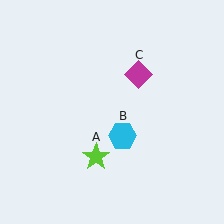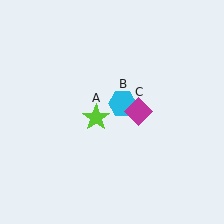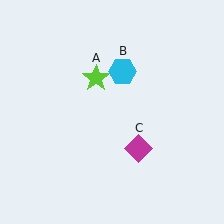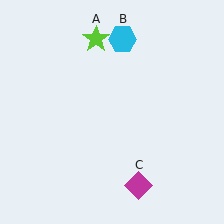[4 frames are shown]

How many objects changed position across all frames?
3 objects changed position: lime star (object A), cyan hexagon (object B), magenta diamond (object C).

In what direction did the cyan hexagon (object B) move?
The cyan hexagon (object B) moved up.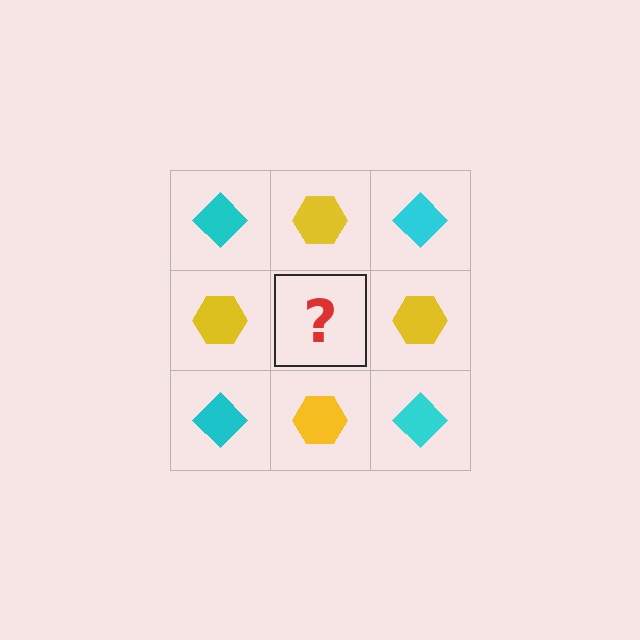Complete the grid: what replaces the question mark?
The question mark should be replaced with a cyan diamond.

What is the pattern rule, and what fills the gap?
The rule is that it alternates cyan diamond and yellow hexagon in a checkerboard pattern. The gap should be filled with a cyan diamond.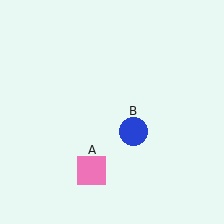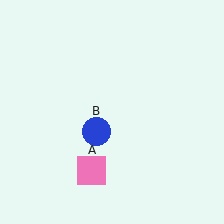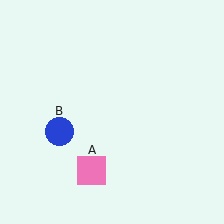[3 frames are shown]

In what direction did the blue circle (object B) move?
The blue circle (object B) moved left.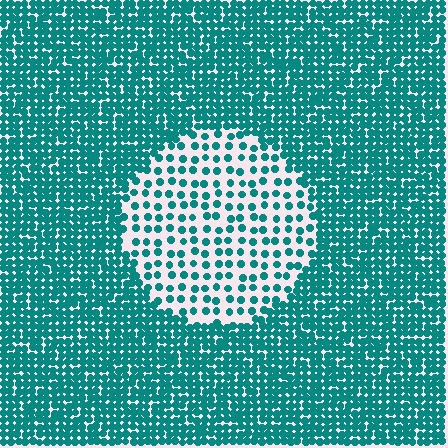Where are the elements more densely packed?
The elements are more densely packed outside the circle boundary.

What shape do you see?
I see a circle.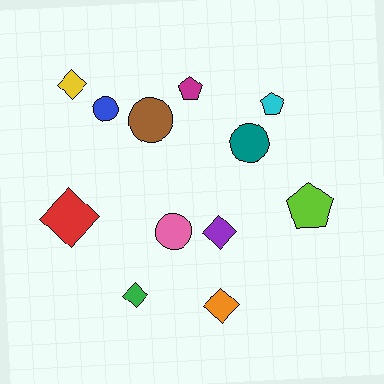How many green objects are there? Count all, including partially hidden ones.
There is 1 green object.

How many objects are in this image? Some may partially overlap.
There are 12 objects.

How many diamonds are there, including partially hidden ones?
There are 5 diamonds.